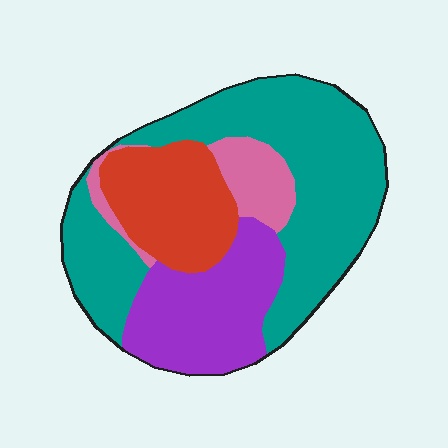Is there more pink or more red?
Red.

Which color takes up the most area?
Teal, at roughly 50%.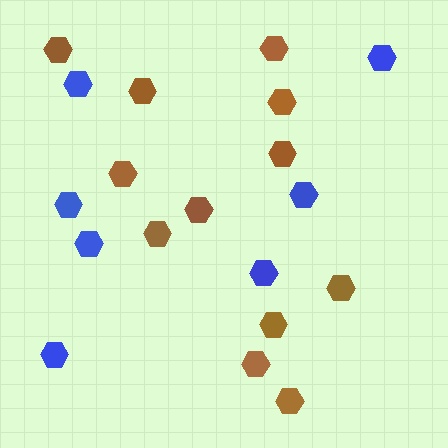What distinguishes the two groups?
There are 2 groups: one group of brown hexagons (12) and one group of blue hexagons (7).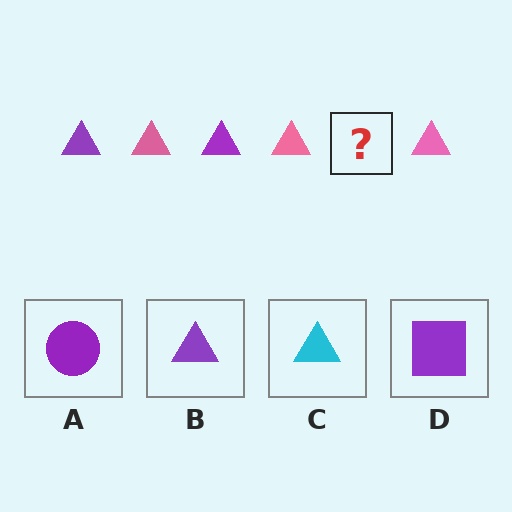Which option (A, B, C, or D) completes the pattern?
B.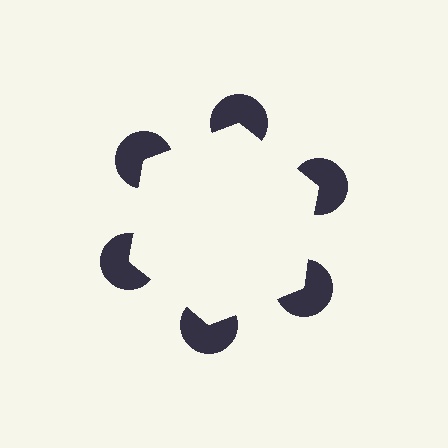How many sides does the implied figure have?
6 sides.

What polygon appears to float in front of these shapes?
An illusory hexagon — its edges are inferred from the aligned wedge cuts in the pac-man discs, not physically drawn.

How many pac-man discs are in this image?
There are 6 — one at each vertex of the illusory hexagon.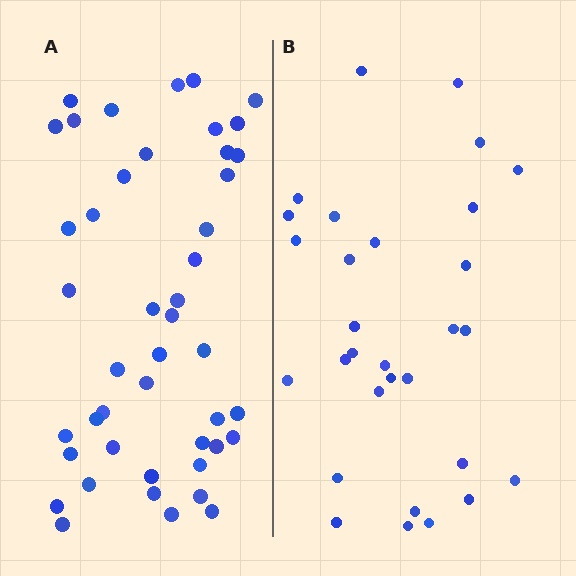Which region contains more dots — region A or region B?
Region A (the left region) has more dots.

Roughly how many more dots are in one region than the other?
Region A has approximately 15 more dots than region B.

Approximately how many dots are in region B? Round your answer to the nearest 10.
About 30 dots.